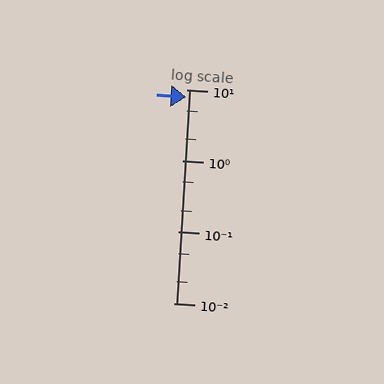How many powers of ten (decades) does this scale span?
The scale spans 3 decades, from 0.01 to 10.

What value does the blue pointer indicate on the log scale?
The pointer indicates approximately 7.8.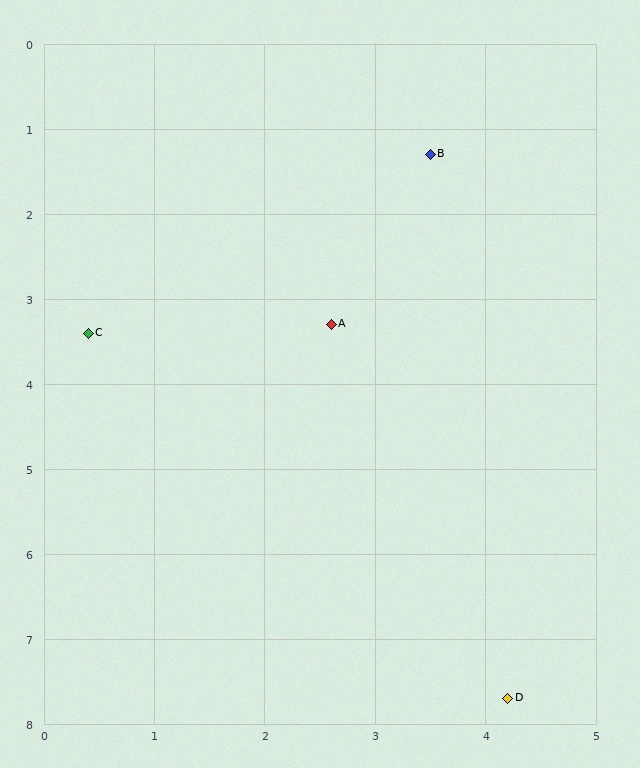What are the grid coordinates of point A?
Point A is at approximately (2.6, 3.3).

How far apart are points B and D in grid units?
Points B and D are about 6.4 grid units apart.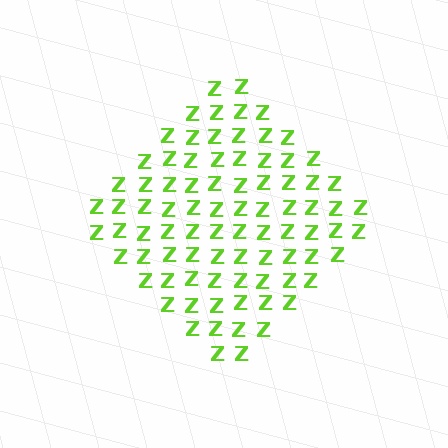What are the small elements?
The small elements are letter Z's.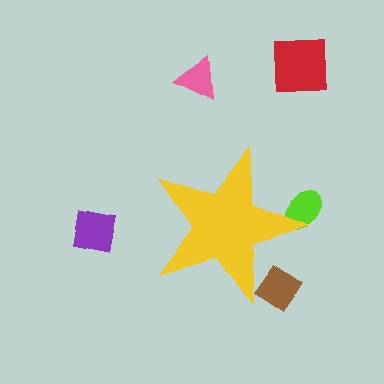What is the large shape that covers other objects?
A yellow star.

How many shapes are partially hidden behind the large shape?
2 shapes are partially hidden.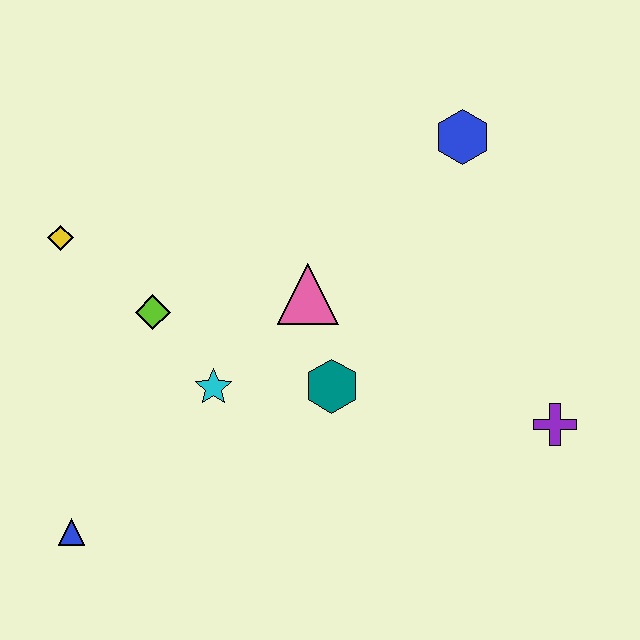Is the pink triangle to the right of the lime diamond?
Yes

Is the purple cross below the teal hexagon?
Yes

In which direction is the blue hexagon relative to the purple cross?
The blue hexagon is above the purple cross.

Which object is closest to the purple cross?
The teal hexagon is closest to the purple cross.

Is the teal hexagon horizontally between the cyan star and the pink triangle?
No